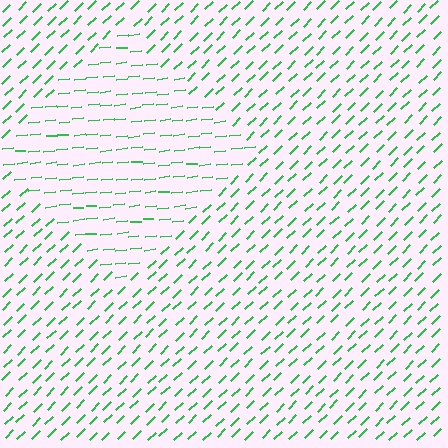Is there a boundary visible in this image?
Yes, there is a texture boundary formed by a change in line orientation.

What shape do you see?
I see a diamond.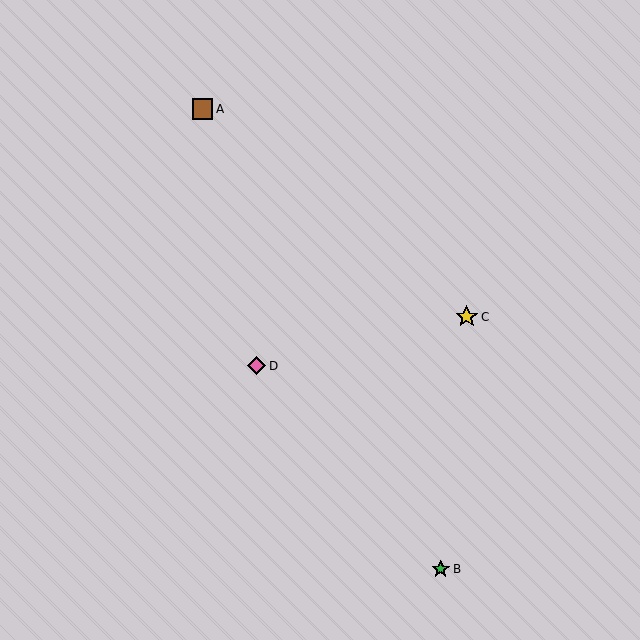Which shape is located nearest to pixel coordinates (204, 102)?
The brown square (labeled A) at (203, 109) is nearest to that location.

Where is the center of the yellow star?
The center of the yellow star is at (467, 317).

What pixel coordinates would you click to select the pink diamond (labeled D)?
Click at (257, 366) to select the pink diamond D.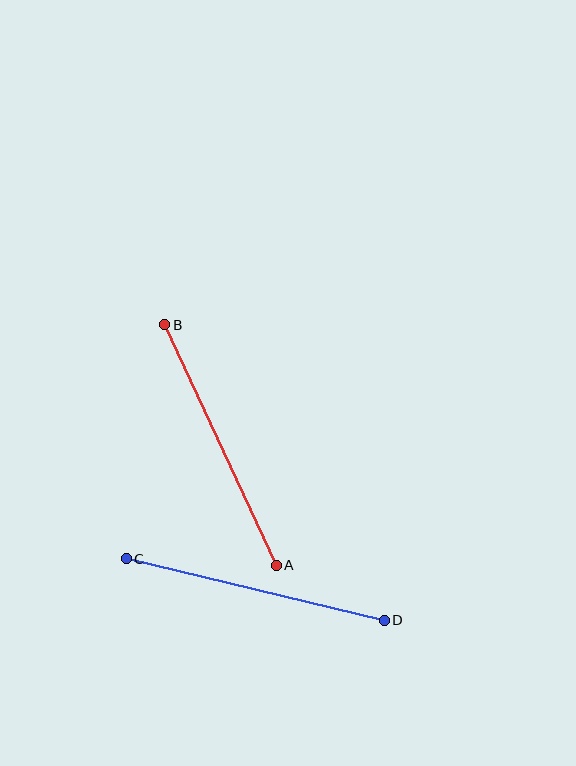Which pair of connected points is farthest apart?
Points C and D are farthest apart.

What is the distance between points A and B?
The distance is approximately 265 pixels.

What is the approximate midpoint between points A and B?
The midpoint is at approximately (220, 445) pixels.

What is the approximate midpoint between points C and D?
The midpoint is at approximately (255, 589) pixels.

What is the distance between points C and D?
The distance is approximately 265 pixels.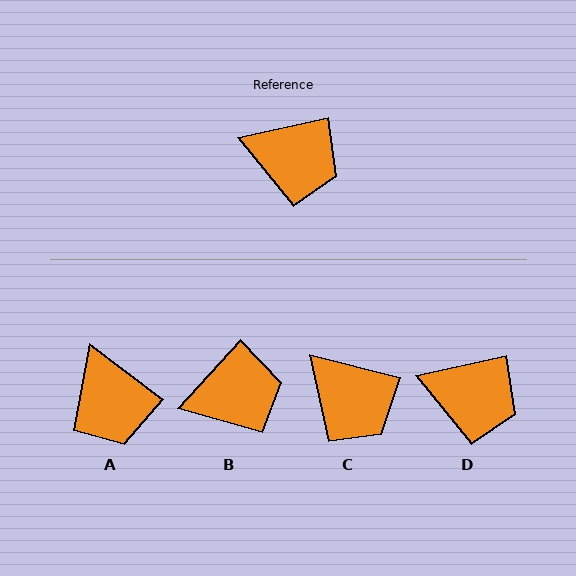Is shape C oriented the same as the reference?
No, it is off by about 27 degrees.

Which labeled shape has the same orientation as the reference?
D.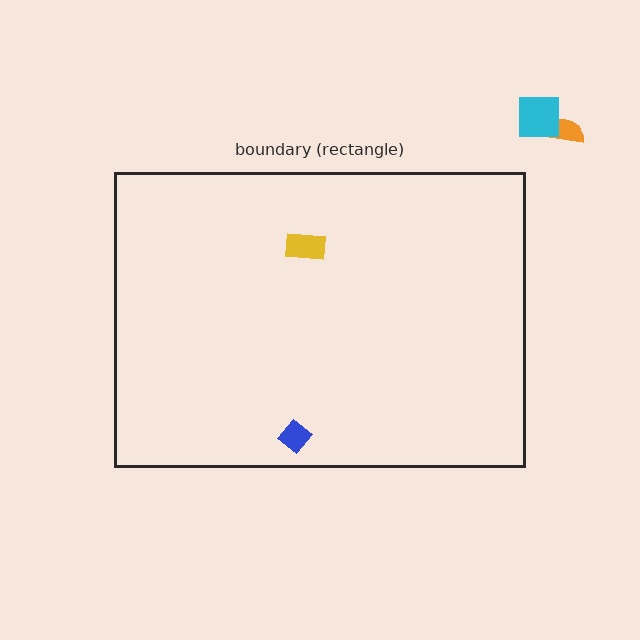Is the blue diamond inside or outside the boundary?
Inside.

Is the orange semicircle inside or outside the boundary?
Outside.